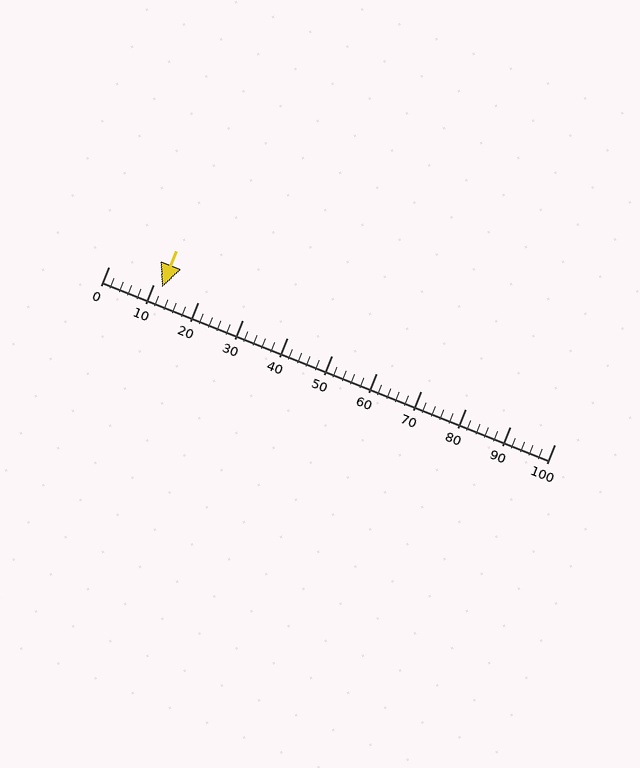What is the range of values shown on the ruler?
The ruler shows values from 0 to 100.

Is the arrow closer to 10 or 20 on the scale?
The arrow is closer to 10.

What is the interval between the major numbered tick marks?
The major tick marks are spaced 10 units apart.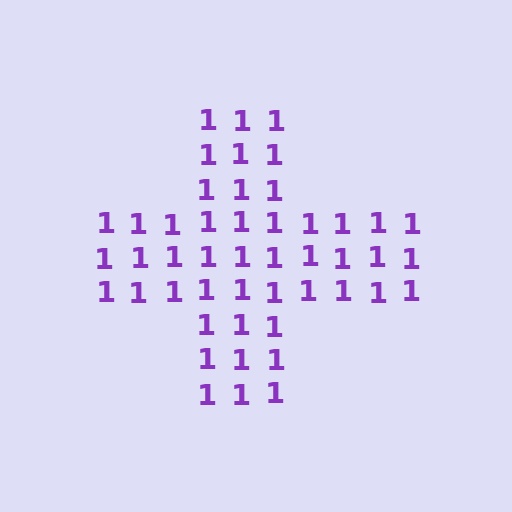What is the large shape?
The large shape is a cross.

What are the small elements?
The small elements are digit 1's.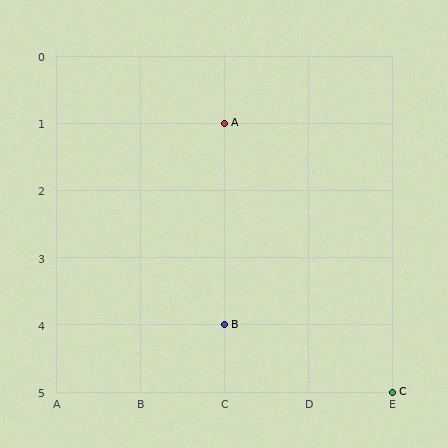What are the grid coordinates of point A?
Point A is at grid coordinates (C, 1).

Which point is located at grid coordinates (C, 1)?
Point A is at (C, 1).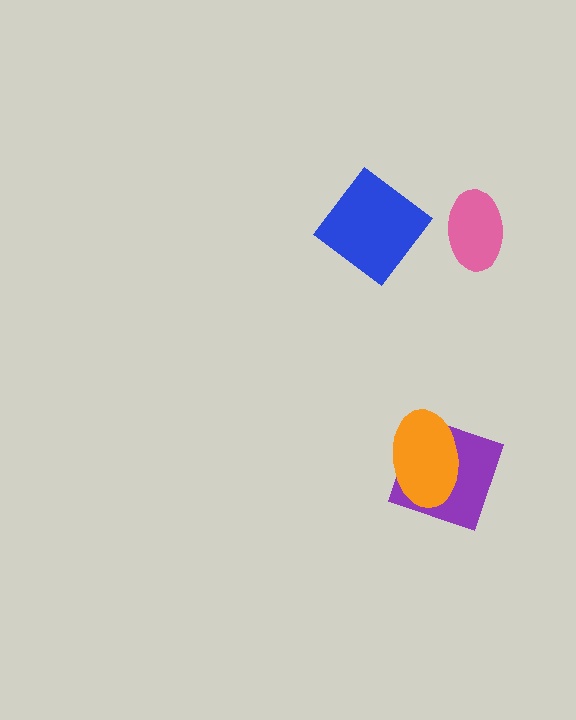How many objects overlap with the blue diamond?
0 objects overlap with the blue diamond.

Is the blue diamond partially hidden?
No, no other shape covers it.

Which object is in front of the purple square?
The orange ellipse is in front of the purple square.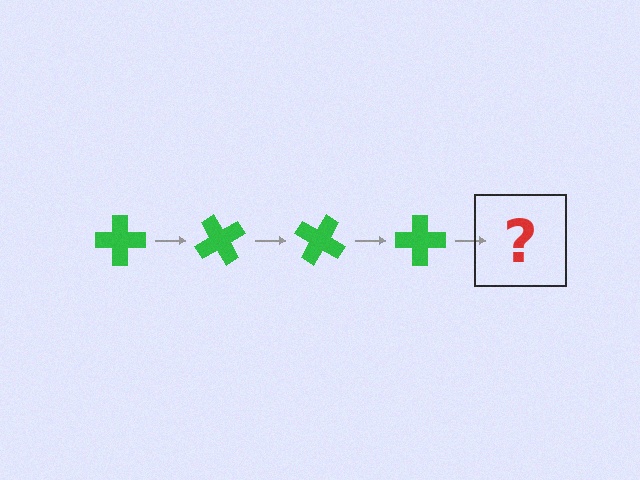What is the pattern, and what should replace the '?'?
The pattern is that the cross rotates 60 degrees each step. The '?' should be a green cross rotated 240 degrees.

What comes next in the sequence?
The next element should be a green cross rotated 240 degrees.